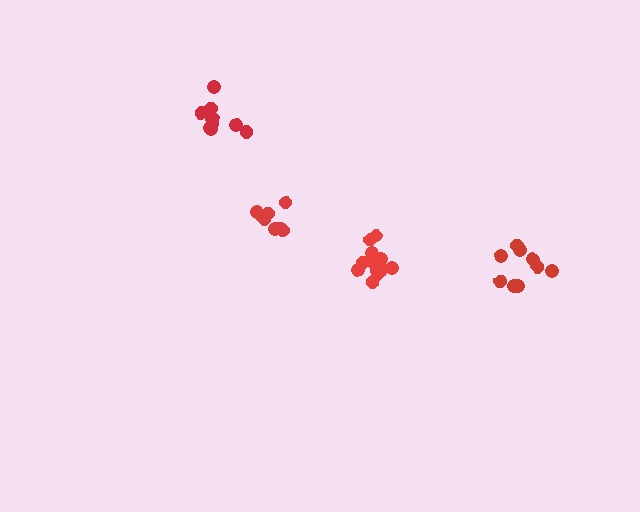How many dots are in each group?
Group 1: 10 dots, Group 2: 9 dots, Group 3: 9 dots, Group 4: 14 dots (42 total).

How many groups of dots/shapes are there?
There are 4 groups.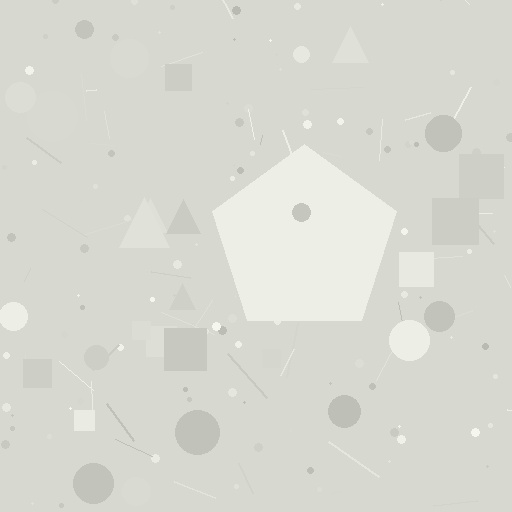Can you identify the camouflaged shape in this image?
The camouflaged shape is a pentagon.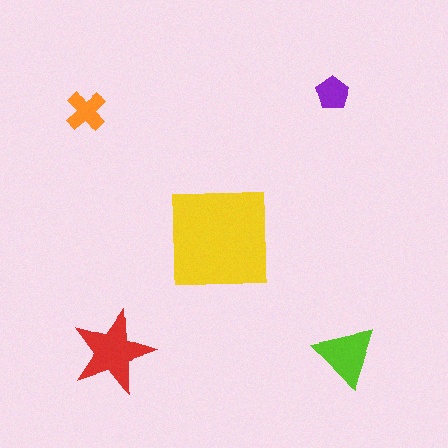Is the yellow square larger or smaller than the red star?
Larger.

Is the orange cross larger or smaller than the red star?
Smaller.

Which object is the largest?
The yellow square.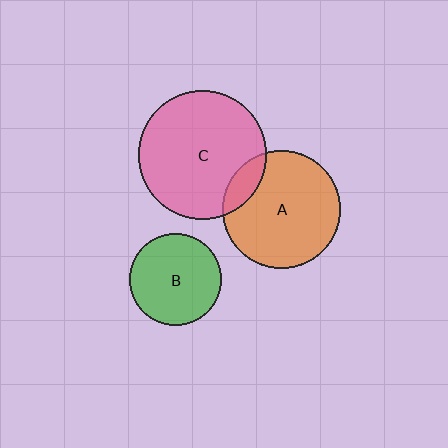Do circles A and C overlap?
Yes.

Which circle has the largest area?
Circle C (pink).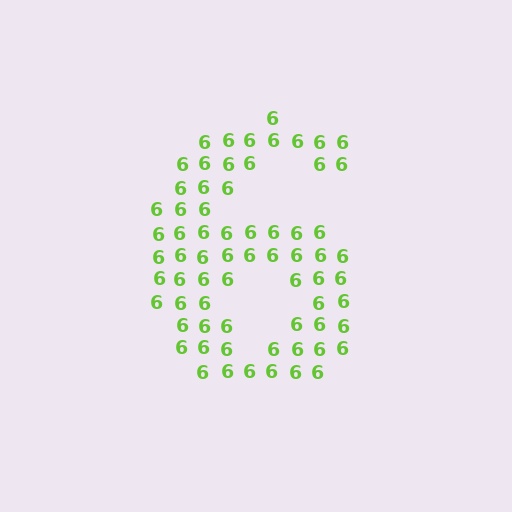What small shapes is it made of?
It is made of small digit 6's.